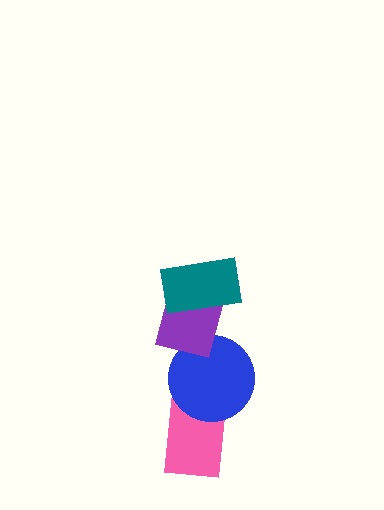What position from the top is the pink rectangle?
The pink rectangle is 4th from the top.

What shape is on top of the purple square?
The teal rectangle is on top of the purple square.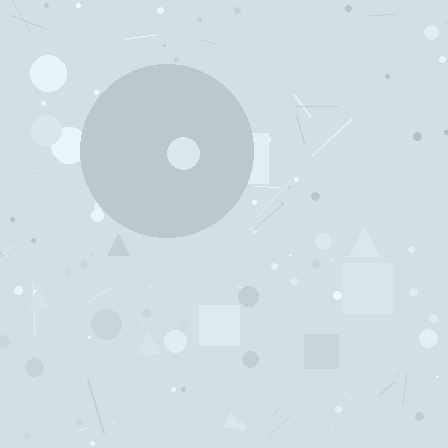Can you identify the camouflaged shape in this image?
The camouflaged shape is a circle.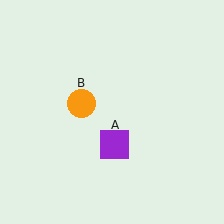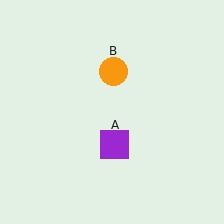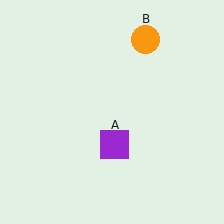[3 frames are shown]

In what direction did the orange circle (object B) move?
The orange circle (object B) moved up and to the right.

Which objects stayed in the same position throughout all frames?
Purple square (object A) remained stationary.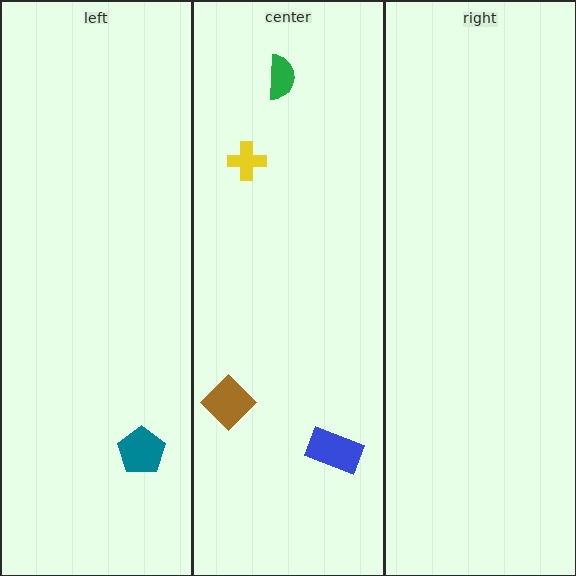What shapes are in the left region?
The teal pentagon.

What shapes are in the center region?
The yellow cross, the blue rectangle, the green semicircle, the brown diamond.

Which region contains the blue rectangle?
The center region.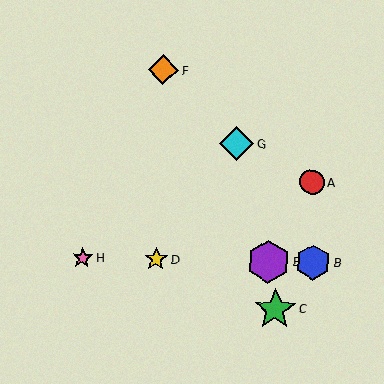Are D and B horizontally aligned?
Yes, both are at y≈259.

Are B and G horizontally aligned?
No, B is at y≈262 and G is at y≈144.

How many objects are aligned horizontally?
4 objects (B, D, E, H) are aligned horizontally.